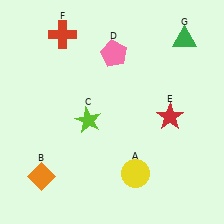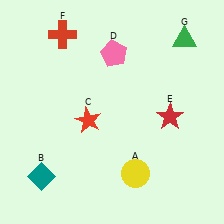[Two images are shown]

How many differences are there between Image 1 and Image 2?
There are 2 differences between the two images.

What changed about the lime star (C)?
In Image 1, C is lime. In Image 2, it changed to red.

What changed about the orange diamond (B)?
In Image 1, B is orange. In Image 2, it changed to teal.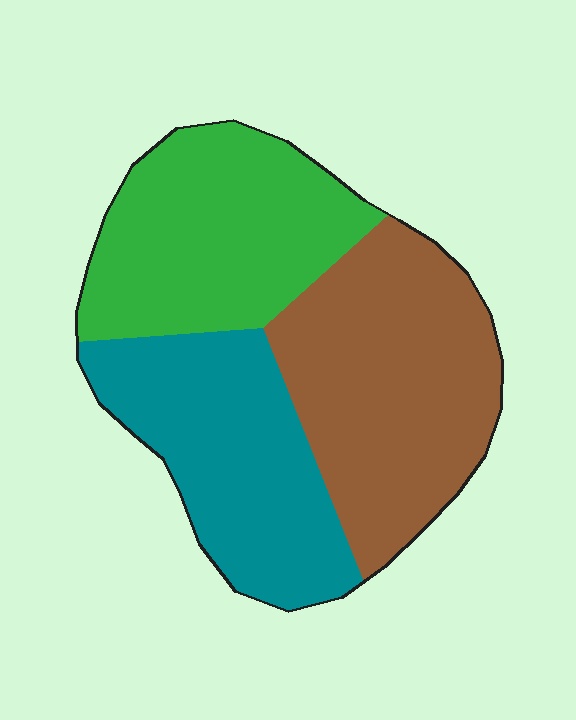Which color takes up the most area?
Brown, at roughly 40%.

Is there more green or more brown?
Brown.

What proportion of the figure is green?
Green covers 32% of the figure.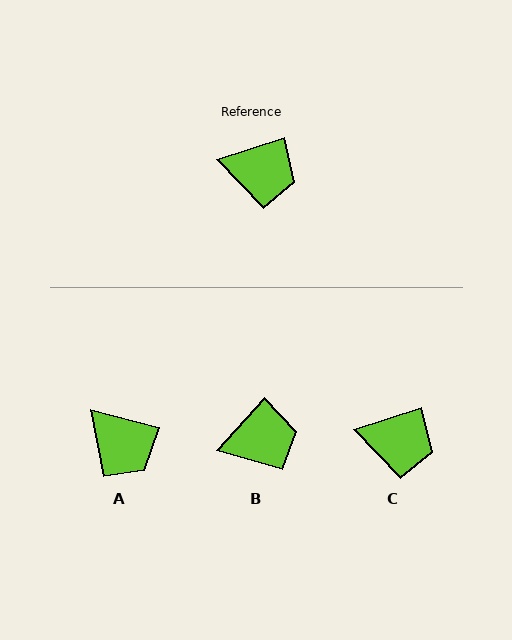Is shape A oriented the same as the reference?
No, it is off by about 33 degrees.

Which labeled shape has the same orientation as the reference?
C.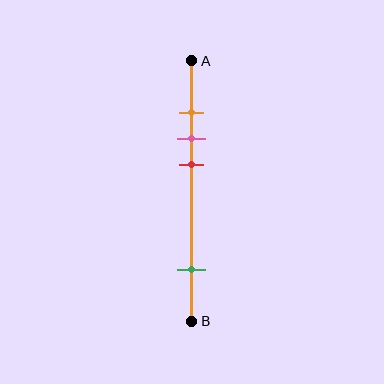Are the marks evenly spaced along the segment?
No, the marks are not evenly spaced.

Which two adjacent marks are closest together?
The orange and pink marks are the closest adjacent pair.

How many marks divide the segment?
There are 4 marks dividing the segment.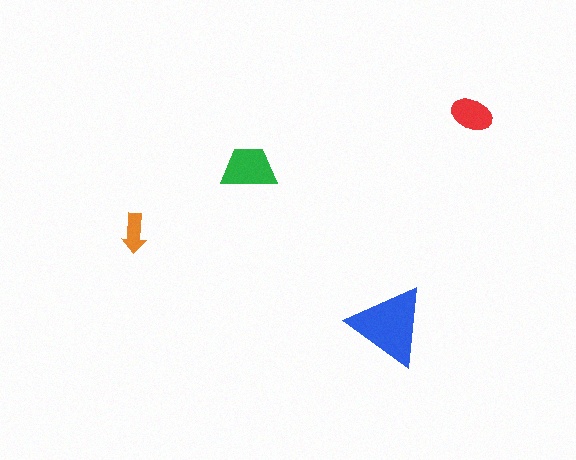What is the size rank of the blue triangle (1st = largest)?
1st.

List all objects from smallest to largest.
The orange arrow, the red ellipse, the green trapezoid, the blue triangle.